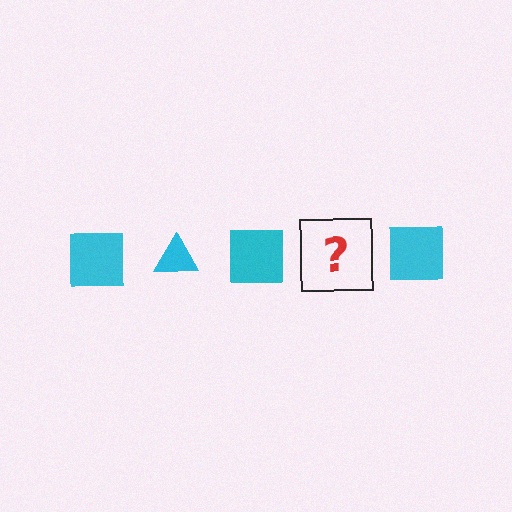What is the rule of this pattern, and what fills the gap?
The rule is that the pattern cycles through square, triangle shapes in cyan. The gap should be filled with a cyan triangle.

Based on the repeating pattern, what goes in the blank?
The blank should be a cyan triangle.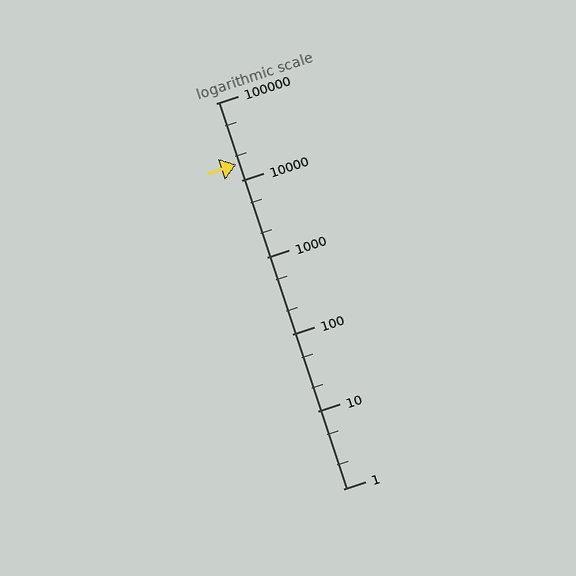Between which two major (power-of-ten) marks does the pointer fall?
The pointer is between 10000 and 100000.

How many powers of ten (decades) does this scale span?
The scale spans 5 decades, from 1 to 100000.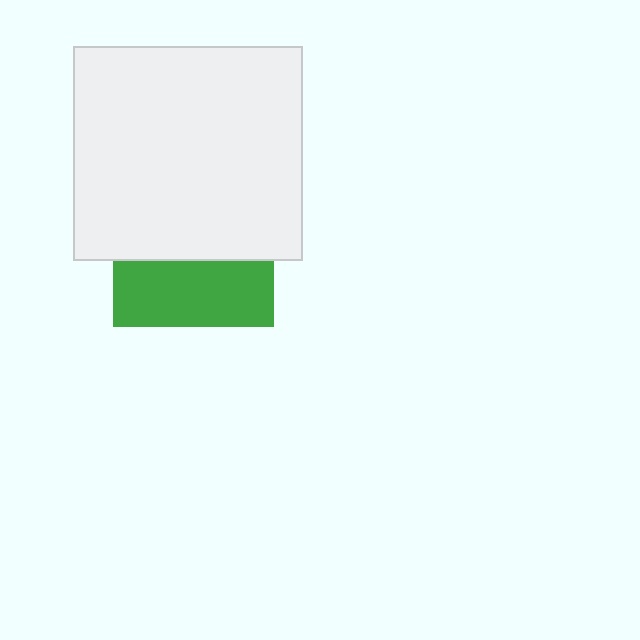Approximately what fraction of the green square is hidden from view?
Roughly 59% of the green square is hidden behind the white rectangle.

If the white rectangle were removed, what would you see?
You would see the complete green square.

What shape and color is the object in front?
The object in front is a white rectangle.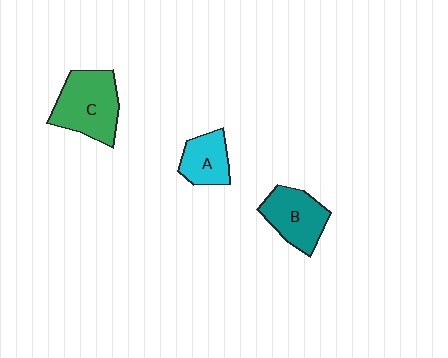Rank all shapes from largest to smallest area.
From largest to smallest: C (green), B (teal), A (cyan).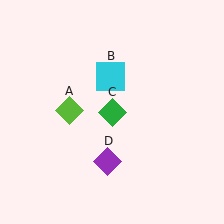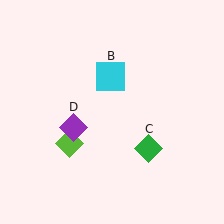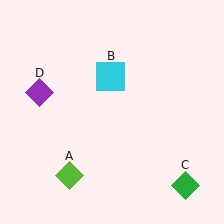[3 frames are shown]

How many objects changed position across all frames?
3 objects changed position: lime diamond (object A), green diamond (object C), purple diamond (object D).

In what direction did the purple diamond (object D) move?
The purple diamond (object D) moved up and to the left.